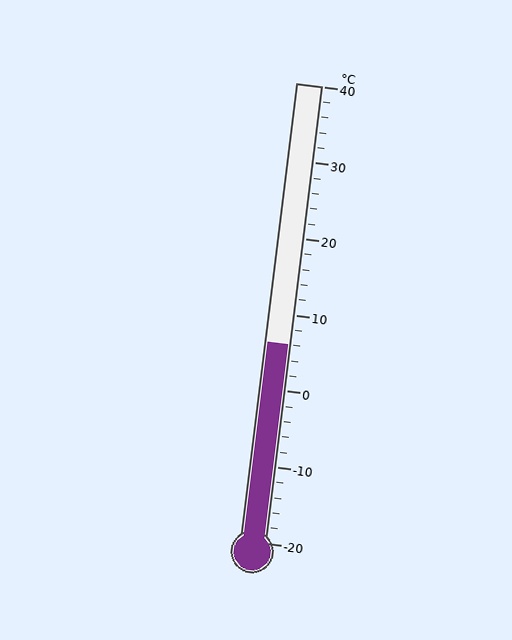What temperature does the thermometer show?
The thermometer shows approximately 6°C.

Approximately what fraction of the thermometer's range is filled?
The thermometer is filled to approximately 45% of its range.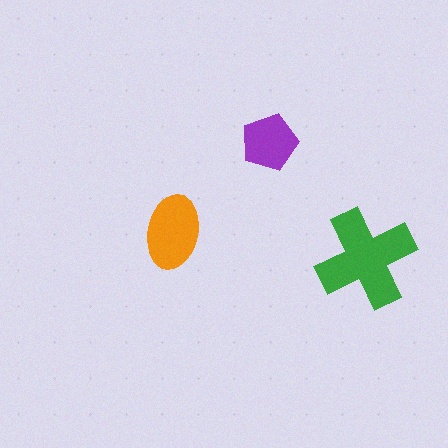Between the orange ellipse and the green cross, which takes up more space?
The green cross.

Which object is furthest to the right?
The green cross is rightmost.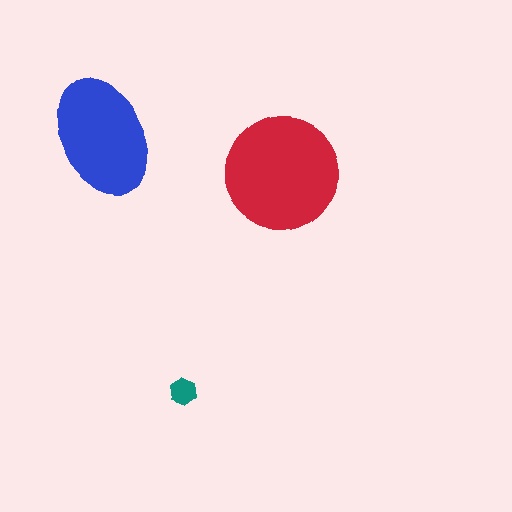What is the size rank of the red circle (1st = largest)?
1st.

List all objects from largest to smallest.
The red circle, the blue ellipse, the teal hexagon.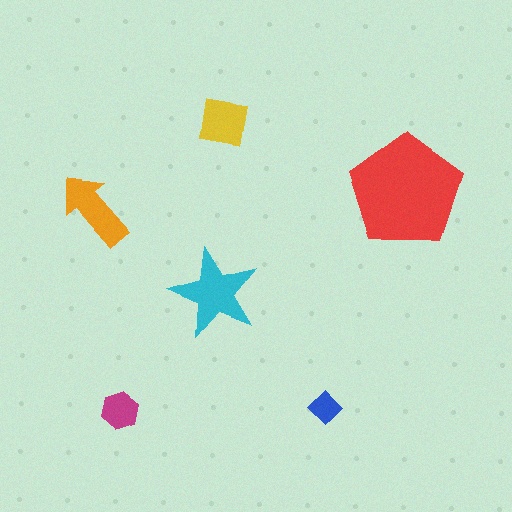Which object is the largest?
The red pentagon.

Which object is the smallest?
The blue diamond.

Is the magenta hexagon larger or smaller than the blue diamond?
Larger.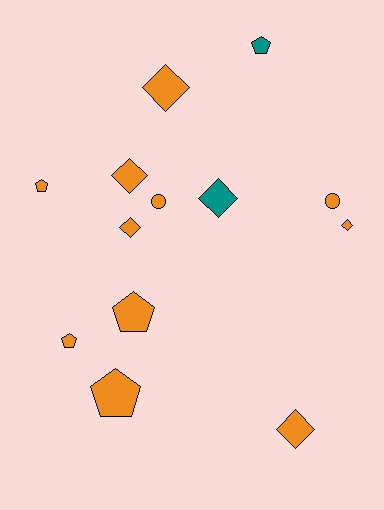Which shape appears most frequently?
Diamond, with 6 objects.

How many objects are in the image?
There are 13 objects.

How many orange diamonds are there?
There are 5 orange diamonds.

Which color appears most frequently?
Orange, with 11 objects.